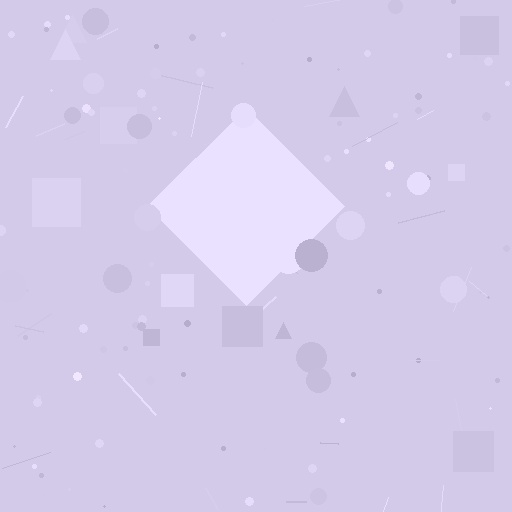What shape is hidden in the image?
A diamond is hidden in the image.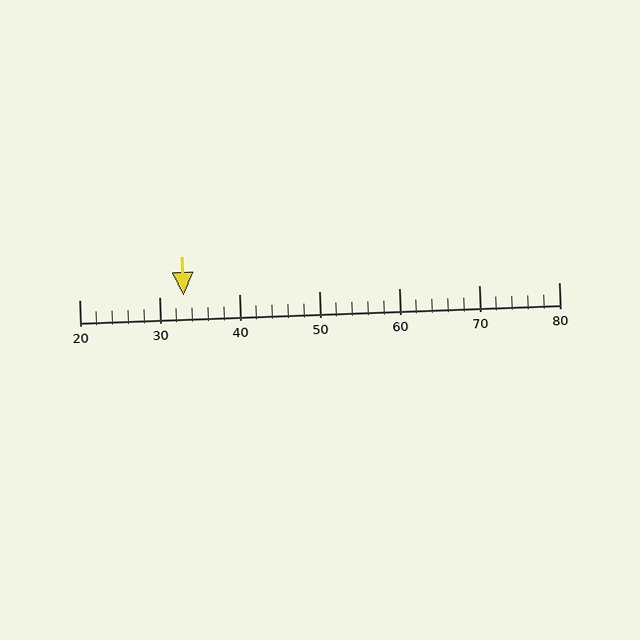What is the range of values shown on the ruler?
The ruler shows values from 20 to 80.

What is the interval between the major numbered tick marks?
The major tick marks are spaced 10 units apart.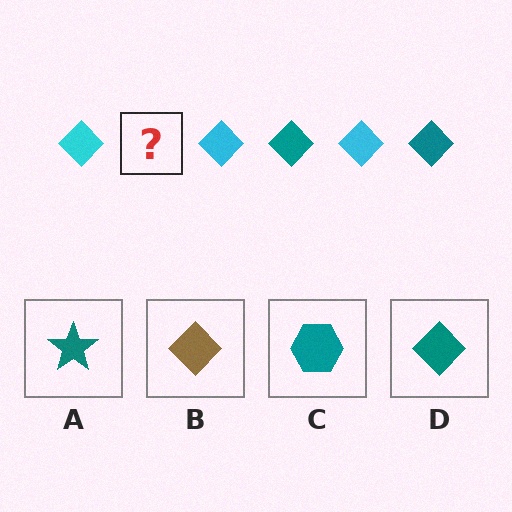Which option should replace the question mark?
Option D.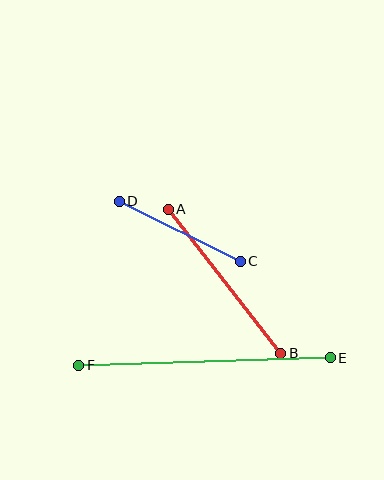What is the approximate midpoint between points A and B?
The midpoint is at approximately (225, 281) pixels.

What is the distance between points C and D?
The distance is approximately 135 pixels.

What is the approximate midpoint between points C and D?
The midpoint is at approximately (180, 231) pixels.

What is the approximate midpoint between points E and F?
The midpoint is at approximately (205, 361) pixels.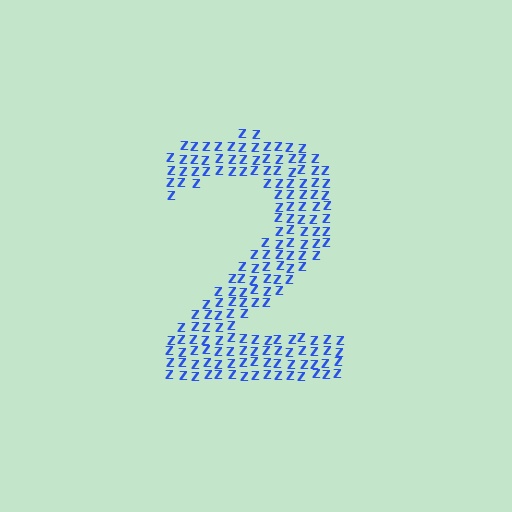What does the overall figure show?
The overall figure shows the digit 2.